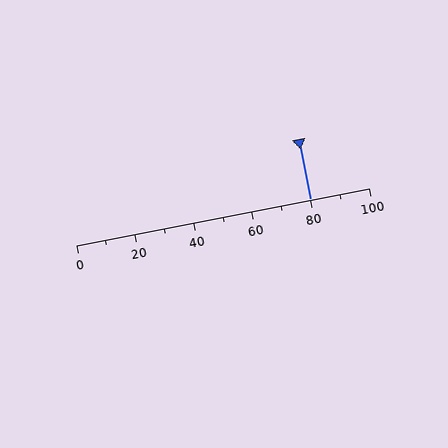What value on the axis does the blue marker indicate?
The marker indicates approximately 80.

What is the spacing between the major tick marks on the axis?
The major ticks are spaced 20 apart.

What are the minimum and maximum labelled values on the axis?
The axis runs from 0 to 100.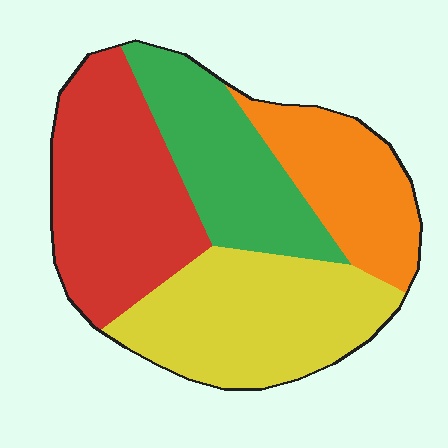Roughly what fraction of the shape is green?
Green covers about 20% of the shape.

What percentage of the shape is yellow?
Yellow covers around 30% of the shape.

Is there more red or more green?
Red.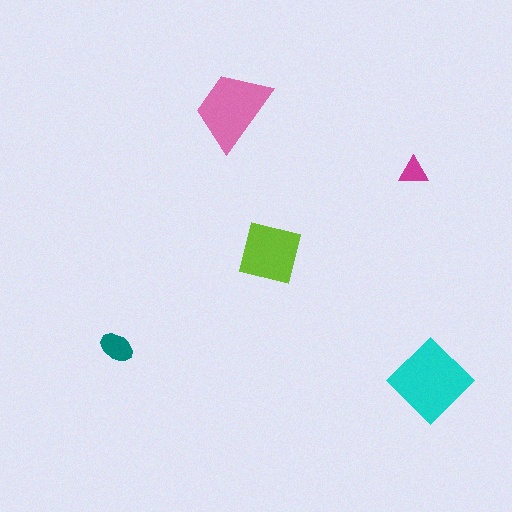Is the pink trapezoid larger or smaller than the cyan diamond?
Smaller.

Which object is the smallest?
The magenta triangle.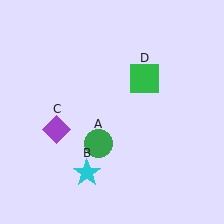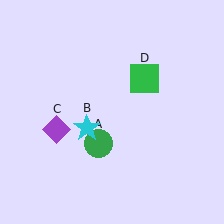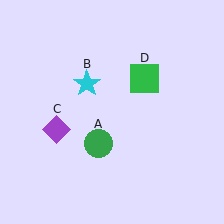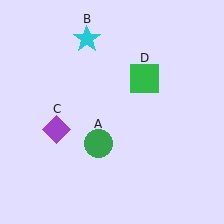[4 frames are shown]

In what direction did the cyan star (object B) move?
The cyan star (object B) moved up.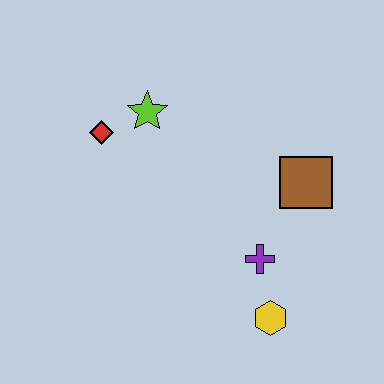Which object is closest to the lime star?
The red diamond is closest to the lime star.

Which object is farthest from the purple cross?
The red diamond is farthest from the purple cross.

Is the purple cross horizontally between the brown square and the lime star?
Yes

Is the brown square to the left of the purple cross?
No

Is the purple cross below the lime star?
Yes